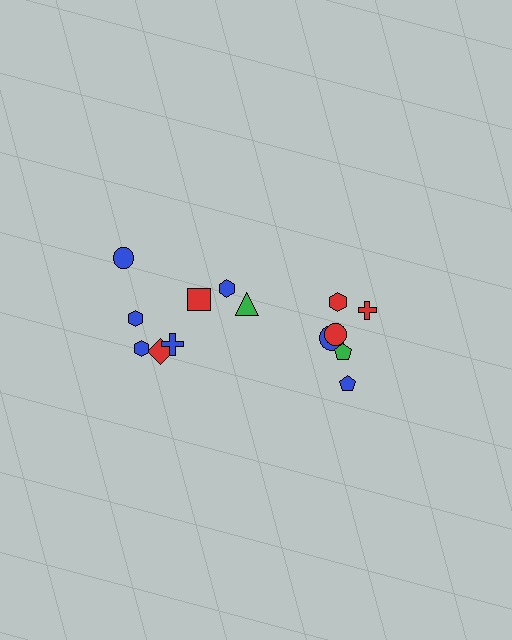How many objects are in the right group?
There are 6 objects.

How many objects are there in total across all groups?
There are 14 objects.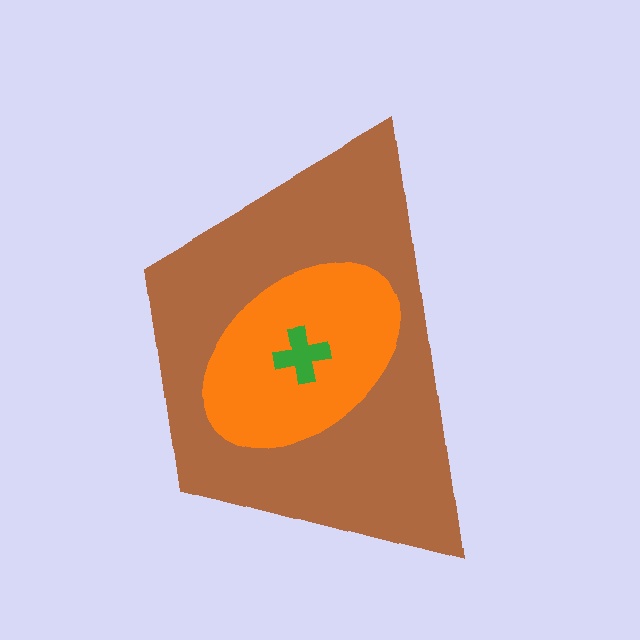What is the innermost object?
The green cross.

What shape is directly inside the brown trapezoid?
The orange ellipse.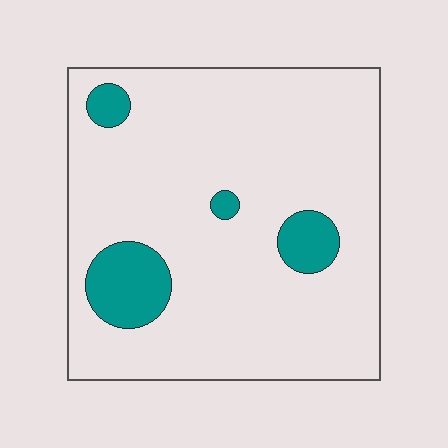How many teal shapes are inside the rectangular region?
4.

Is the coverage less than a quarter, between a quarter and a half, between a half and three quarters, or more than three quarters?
Less than a quarter.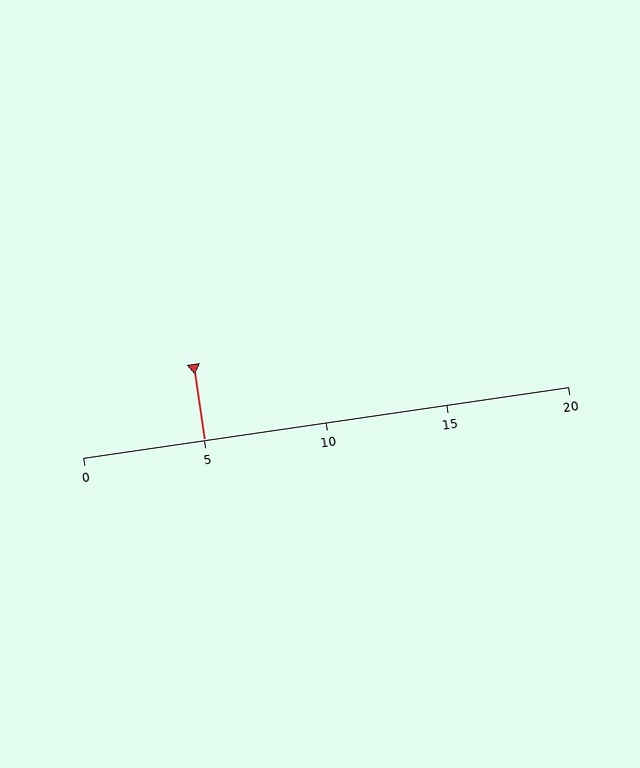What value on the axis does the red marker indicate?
The marker indicates approximately 5.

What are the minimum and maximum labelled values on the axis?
The axis runs from 0 to 20.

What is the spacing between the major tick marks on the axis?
The major ticks are spaced 5 apart.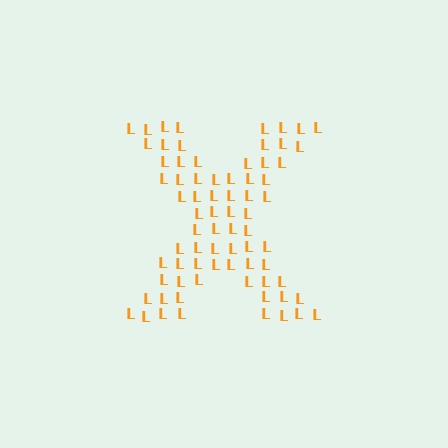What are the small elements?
The small elements are letter L's.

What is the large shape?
The large shape is the letter X.